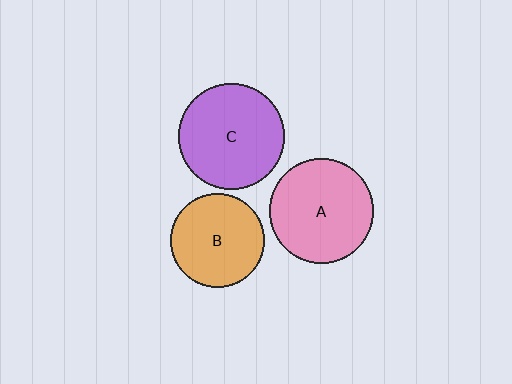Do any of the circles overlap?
No, none of the circles overlap.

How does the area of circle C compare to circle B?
Approximately 1.3 times.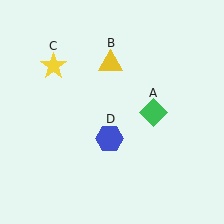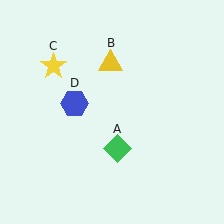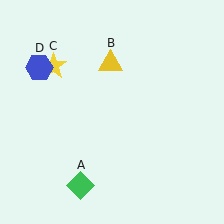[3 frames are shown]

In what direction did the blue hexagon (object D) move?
The blue hexagon (object D) moved up and to the left.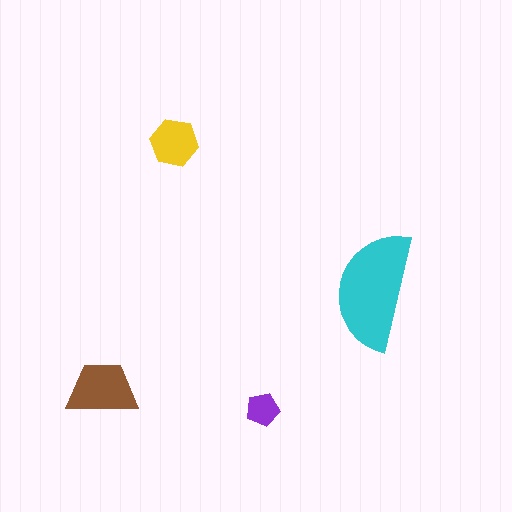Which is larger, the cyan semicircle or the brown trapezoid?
The cyan semicircle.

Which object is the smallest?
The purple pentagon.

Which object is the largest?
The cyan semicircle.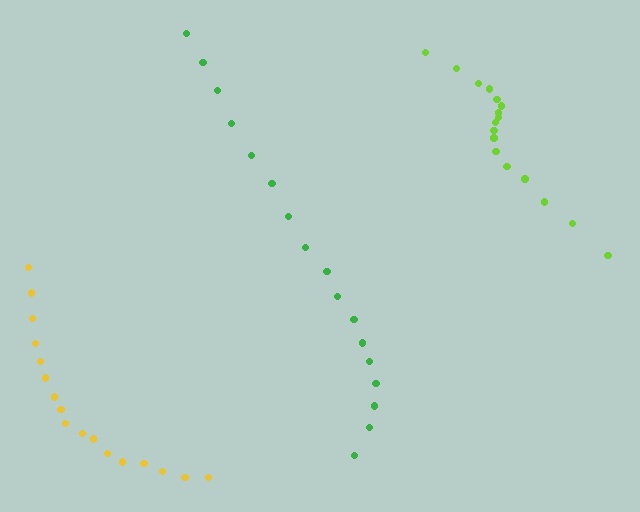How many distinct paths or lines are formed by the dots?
There are 3 distinct paths.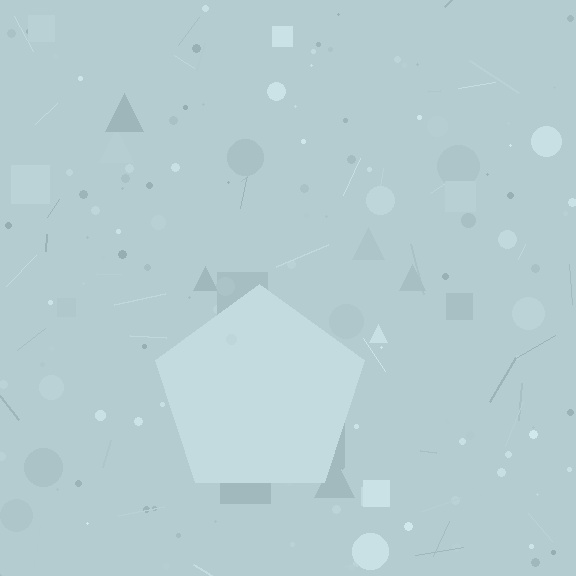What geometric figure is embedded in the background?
A pentagon is embedded in the background.